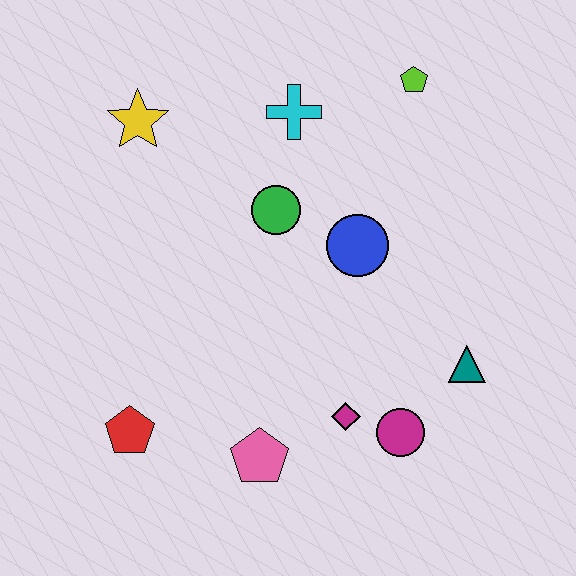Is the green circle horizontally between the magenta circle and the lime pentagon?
No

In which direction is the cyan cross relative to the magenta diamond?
The cyan cross is above the magenta diamond.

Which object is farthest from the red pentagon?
The lime pentagon is farthest from the red pentagon.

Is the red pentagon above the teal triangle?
No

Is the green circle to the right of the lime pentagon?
No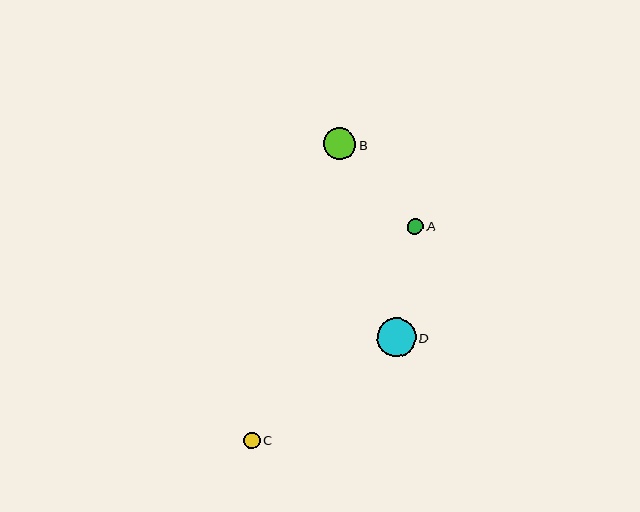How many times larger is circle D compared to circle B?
Circle D is approximately 1.2 times the size of circle B.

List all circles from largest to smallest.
From largest to smallest: D, B, A, C.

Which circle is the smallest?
Circle C is the smallest with a size of approximately 16 pixels.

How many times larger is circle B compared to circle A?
Circle B is approximately 2.0 times the size of circle A.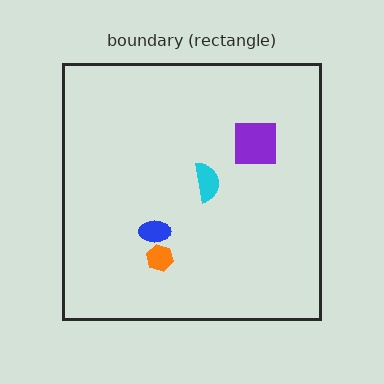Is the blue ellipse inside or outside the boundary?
Inside.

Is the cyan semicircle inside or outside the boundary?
Inside.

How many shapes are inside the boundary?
4 inside, 0 outside.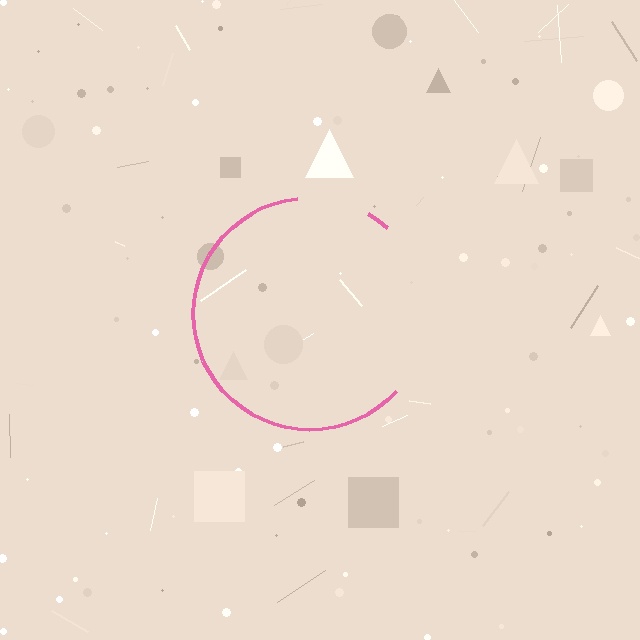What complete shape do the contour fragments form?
The contour fragments form a circle.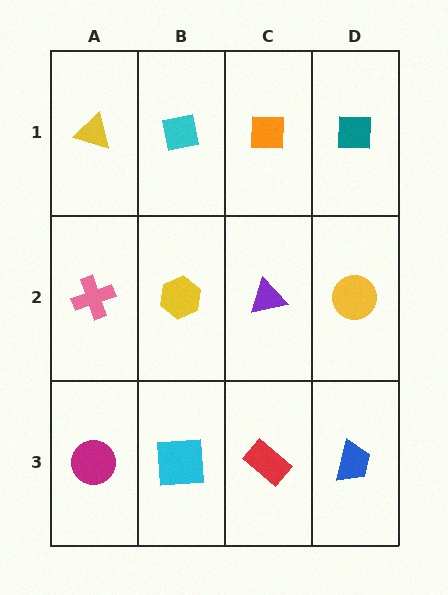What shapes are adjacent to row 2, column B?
A cyan square (row 1, column B), a cyan square (row 3, column B), a pink cross (row 2, column A), a purple triangle (row 2, column C).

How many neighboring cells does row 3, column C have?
3.